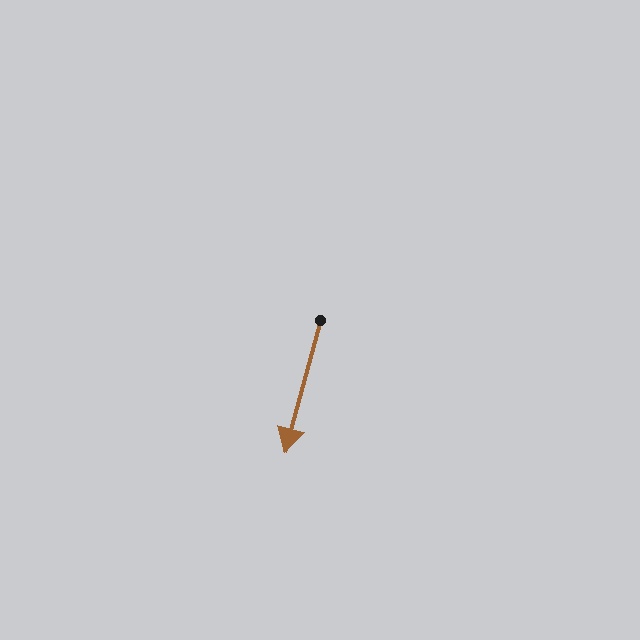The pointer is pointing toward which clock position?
Roughly 6 o'clock.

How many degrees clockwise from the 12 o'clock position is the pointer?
Approximately 195 degrees.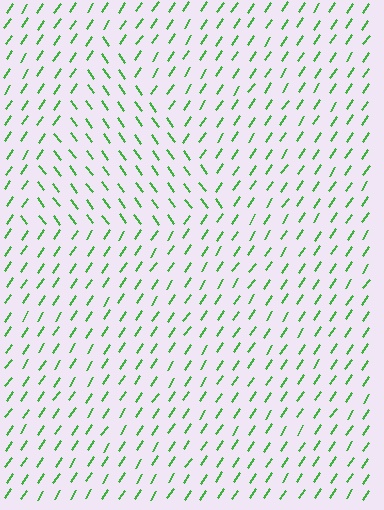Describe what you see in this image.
The image is filled with small green line segments. A triangle region in the image has lines oriented differently from the surrounding lines, creating a visible texture boundary.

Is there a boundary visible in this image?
Yes, there is a texture boundary formed by a change in line orientation.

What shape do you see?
I see a triangle.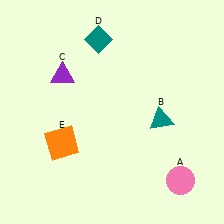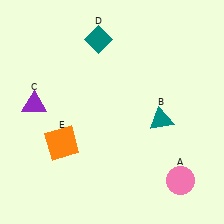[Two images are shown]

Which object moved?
The purple triangle (C) moved down.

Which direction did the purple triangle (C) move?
The purple triangle (C) moved down.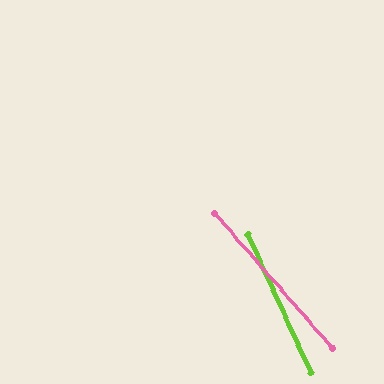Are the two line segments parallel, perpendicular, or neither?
Neither parallel nor perpendicular — they differ by about 17°.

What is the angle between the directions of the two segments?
Approximately 17 degrees.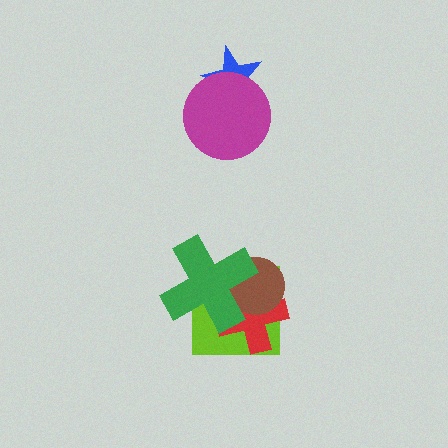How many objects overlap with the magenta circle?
1 object overlaps with the magenta circle.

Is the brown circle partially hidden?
Yes, it is partially covered by another shape.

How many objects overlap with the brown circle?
3 objects overlap with the brown circle.